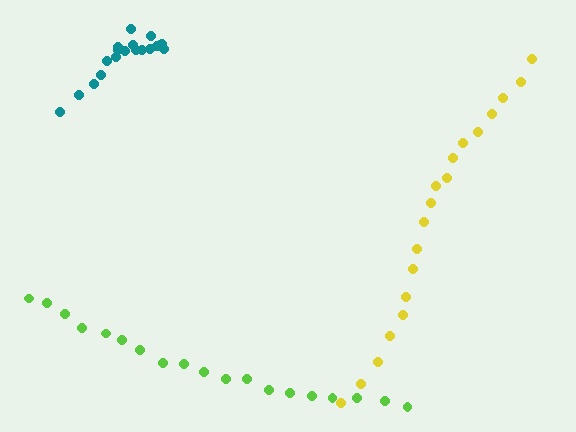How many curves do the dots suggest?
There are 3 distinct paths.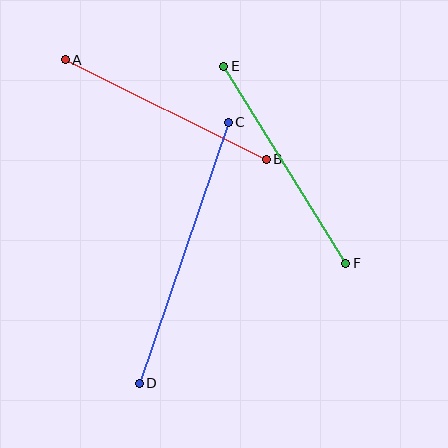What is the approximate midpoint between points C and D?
The midpoint is at approximately (184, 253) pixels.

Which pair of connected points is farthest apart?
Points C and D are farthest apart.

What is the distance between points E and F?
The distance is approximately 232 pixels.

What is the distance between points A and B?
The distance is approximately 224 pixels.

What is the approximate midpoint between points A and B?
The midpoint is at approximately (166, 110) pixels.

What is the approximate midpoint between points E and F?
The midpoint is at approximately (285, 165) pixels.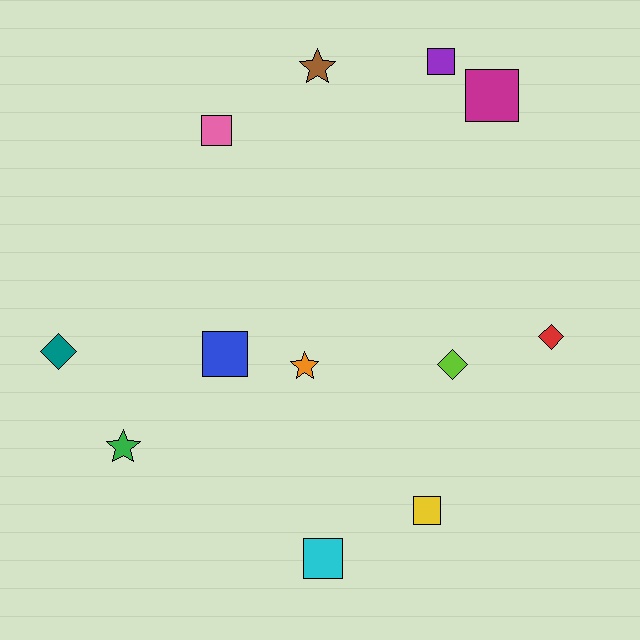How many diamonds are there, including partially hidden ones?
There are 3 diamonds.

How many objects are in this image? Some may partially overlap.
There are 12 objects.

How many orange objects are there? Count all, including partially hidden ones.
There is 1 orange object.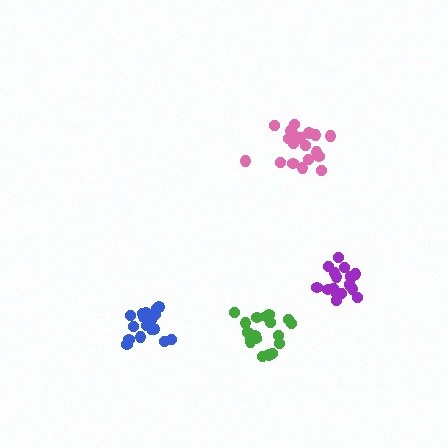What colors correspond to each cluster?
The clusters are colored: pink, purple, green, blue.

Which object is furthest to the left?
The blue cluster is leftmost.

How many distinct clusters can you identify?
There are 4 distinct clusters.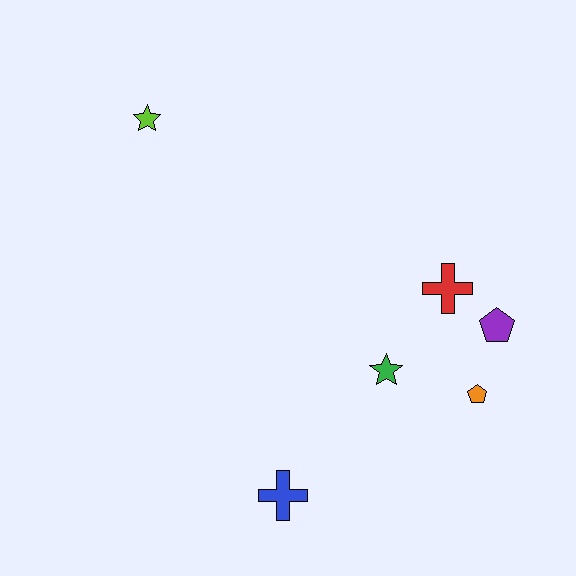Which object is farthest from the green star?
The lime star is farthest from the green star.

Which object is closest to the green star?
The orange pentagon is closest to the green star.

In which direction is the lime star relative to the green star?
The lime star is above the green star.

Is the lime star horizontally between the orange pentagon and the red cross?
No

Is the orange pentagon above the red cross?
No